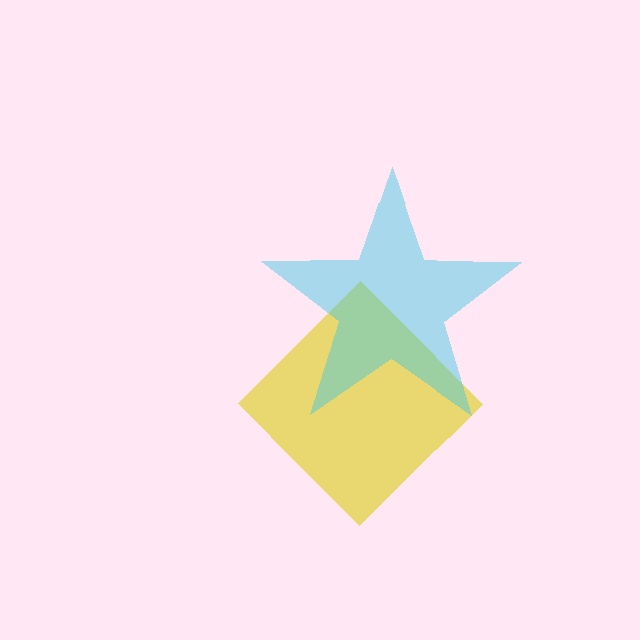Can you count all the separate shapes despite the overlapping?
Yes, there are 2 separate shapes.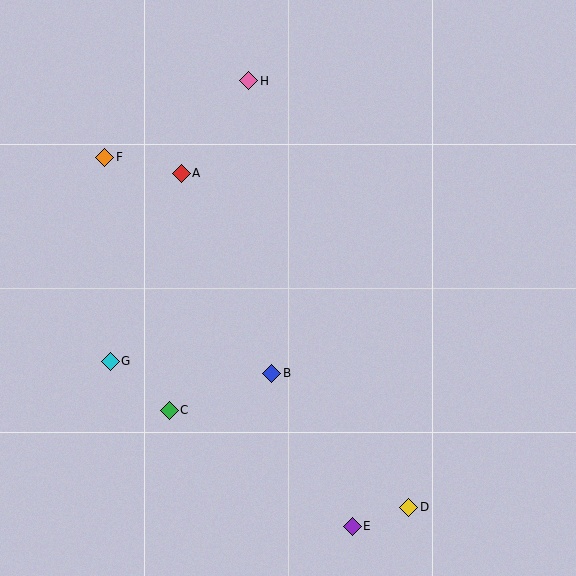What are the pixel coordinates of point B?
Point B is at (272, 373).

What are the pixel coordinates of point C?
Point C is at (169, 410).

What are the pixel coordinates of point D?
Point D is at (409, 507).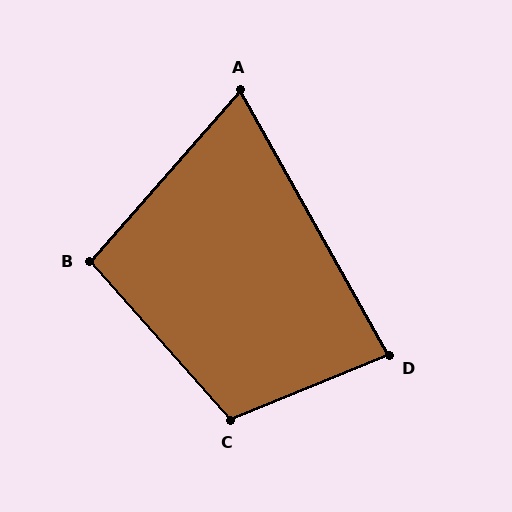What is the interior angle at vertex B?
Approximately 97 degrees (obtuse).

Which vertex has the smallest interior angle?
A, at approximately 71 degrees.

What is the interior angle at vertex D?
Approximately 83 degrees (acute).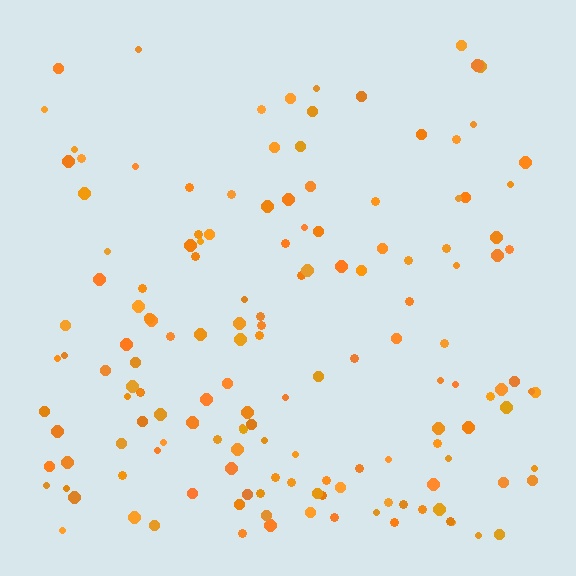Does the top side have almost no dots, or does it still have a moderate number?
Still a moderate number, just noticeably fewer than the bottom.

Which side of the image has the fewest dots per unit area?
The top.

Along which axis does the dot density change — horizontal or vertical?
Vertical.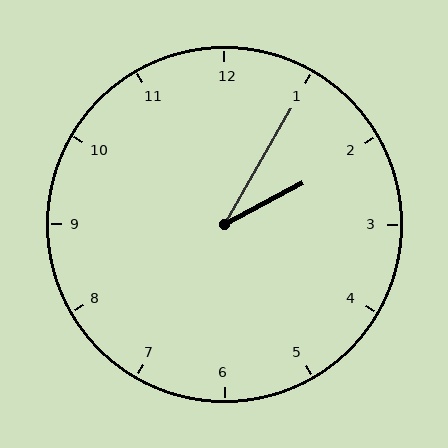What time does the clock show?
2:05.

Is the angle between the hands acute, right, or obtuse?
It is acute.